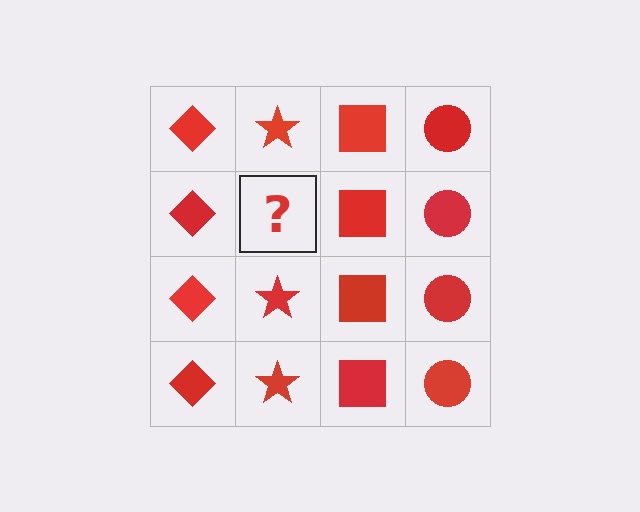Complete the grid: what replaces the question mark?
The question mark should be replaced with a red star.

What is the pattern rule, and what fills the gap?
The rule is that each column has a consistent shape. The gap should be filled with a red star.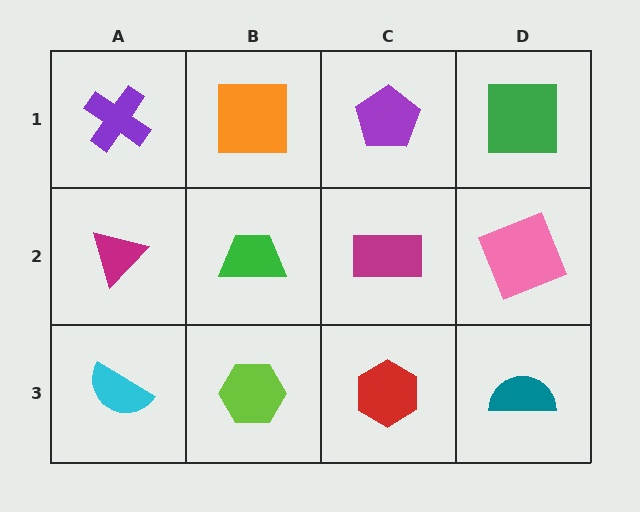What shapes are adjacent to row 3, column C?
A magenta rectangle (row 2, column C), a lime hexagon (row 3, column B), a teal semicircle (row 3, column D).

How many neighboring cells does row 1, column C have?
3.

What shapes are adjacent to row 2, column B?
An orange square (row 1, column B), a lime hexagon (row 3, column B), a magenta triangle (row 2, column A), a magenta rectangle (row 2, column C).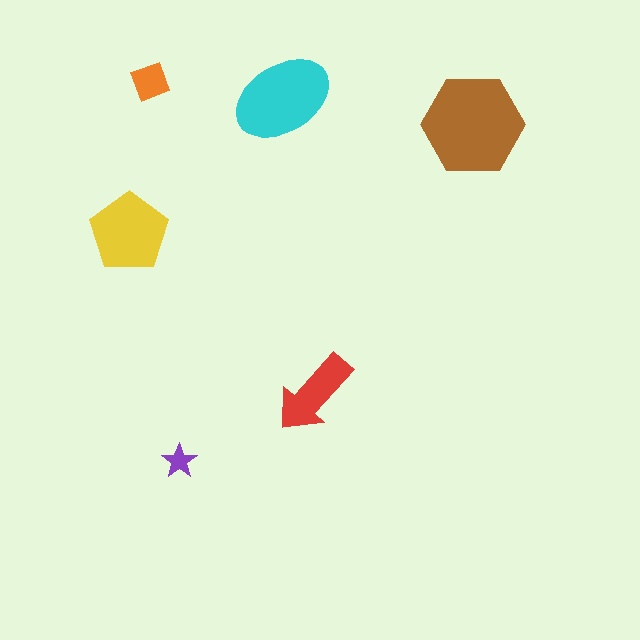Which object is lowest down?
The purple star is bottommost.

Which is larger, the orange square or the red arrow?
The red arrow.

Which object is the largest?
The brown hexagon.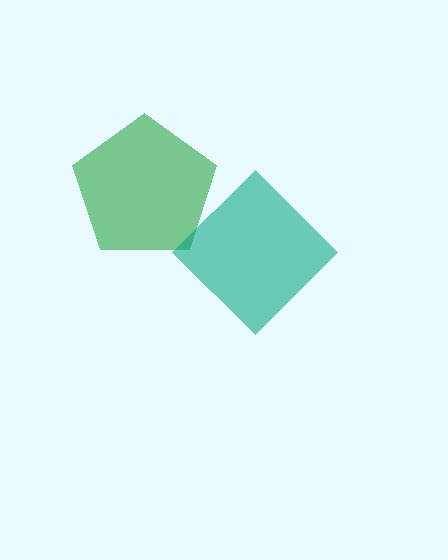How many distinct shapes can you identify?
There are 2 distinct shapes: a green pentagon, a teal diamond.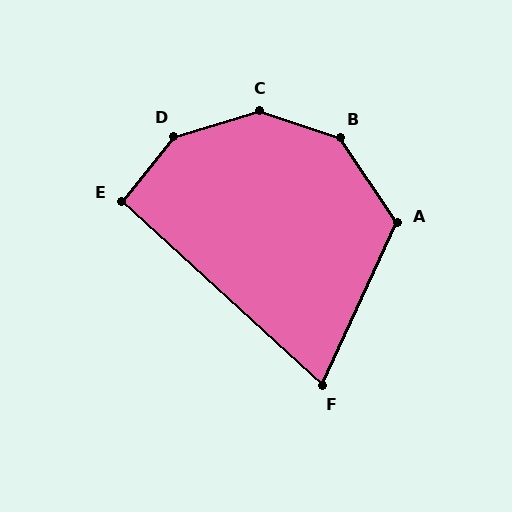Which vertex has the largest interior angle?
D, at approximately 145 degrees.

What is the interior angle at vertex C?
Approximately 145 degrees (obtuse).